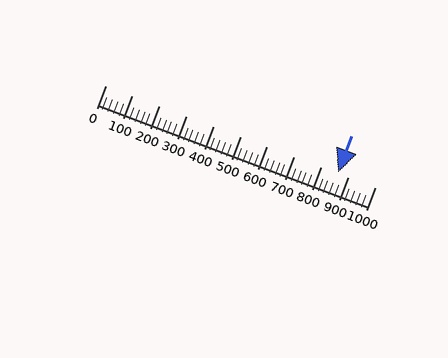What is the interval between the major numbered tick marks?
The major tick marks are spaced 100 units apart.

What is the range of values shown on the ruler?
The ruler shows values from 0 to 1000.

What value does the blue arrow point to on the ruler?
The blue arrow points to approximately 862.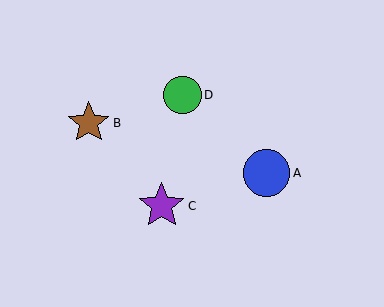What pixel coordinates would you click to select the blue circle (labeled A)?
Click at (266, 173) to select the blue circle A.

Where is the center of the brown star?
The center of the brown star is at (89, 123).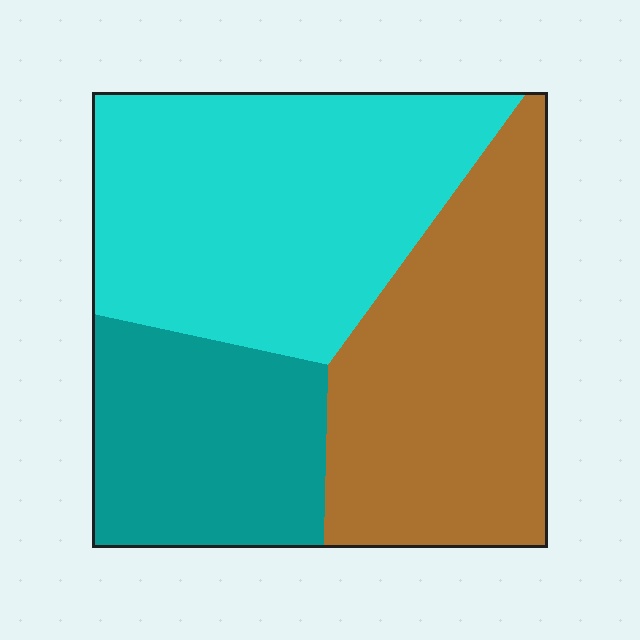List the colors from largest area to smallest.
From largest to smallest: cyan, brown, teal.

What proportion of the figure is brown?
Brown covers about 35% of the figure.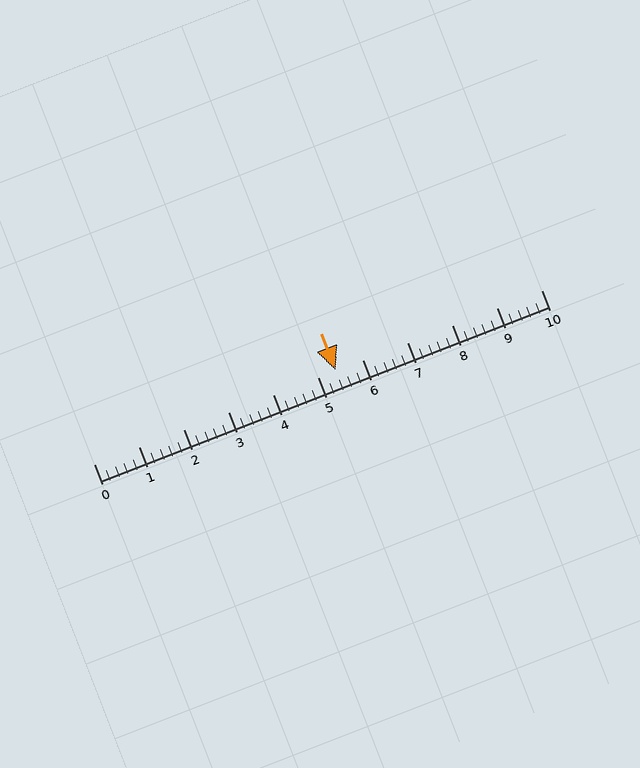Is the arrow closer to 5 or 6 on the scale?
The arrow is closer to 5.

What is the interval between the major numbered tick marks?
The major tick marks are spaced 1 units apart.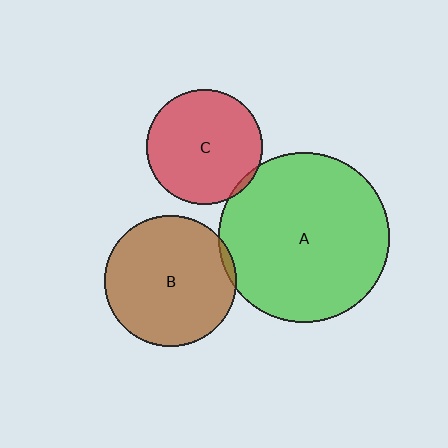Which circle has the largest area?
Circle A (green).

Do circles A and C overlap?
Yes.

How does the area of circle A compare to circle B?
Approximately 1.7 times.